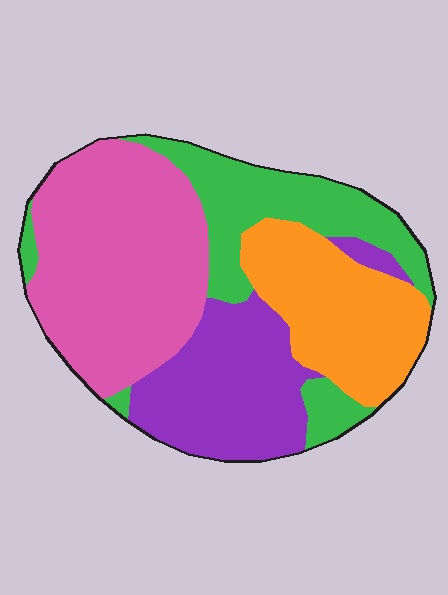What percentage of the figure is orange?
Orange takes up less than a quarter of the figure.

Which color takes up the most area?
Pink, at roughly 35%.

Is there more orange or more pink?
Pink.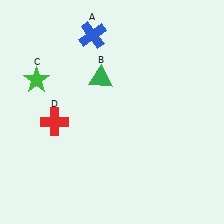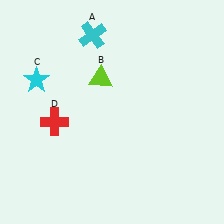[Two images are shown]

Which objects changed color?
A changed from blue to cyan. B changed from green to lime. C changed from green to cyan.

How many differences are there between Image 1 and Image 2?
There are 3 differences between the two images.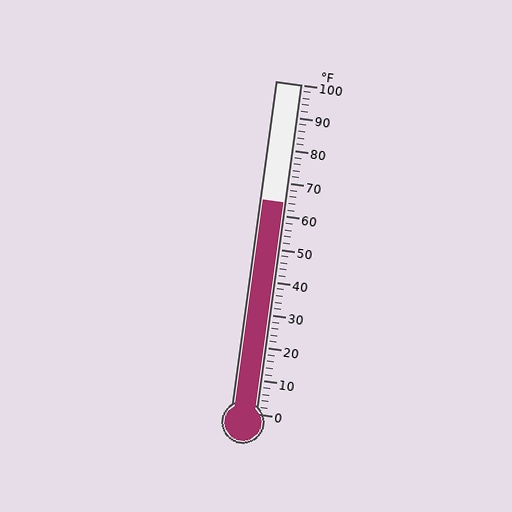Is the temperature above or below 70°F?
The temperature is below 70°F.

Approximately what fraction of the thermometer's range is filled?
The thermometer is filled to approximately 65% of its range.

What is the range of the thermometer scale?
The thermometer scale ranges from 0°F to 100°F.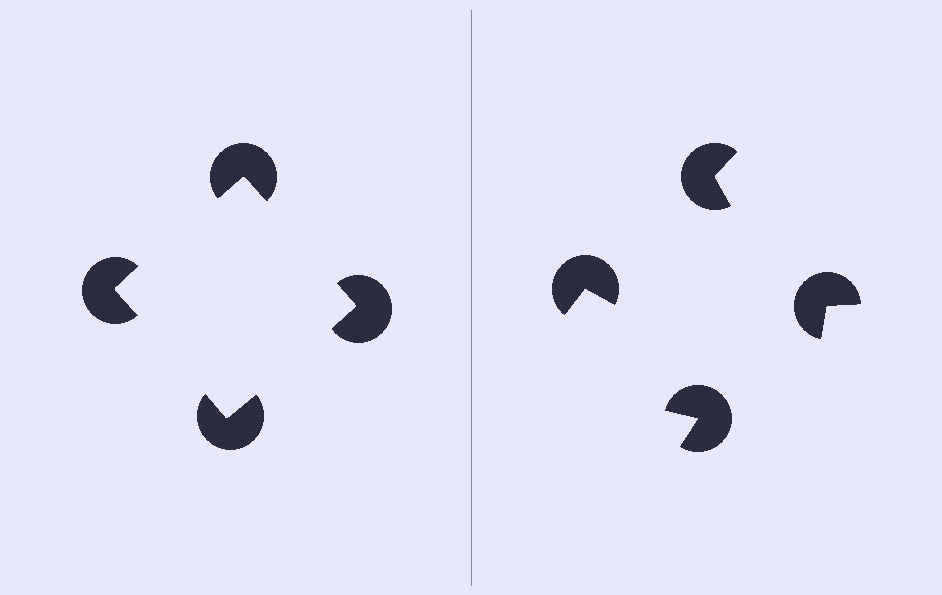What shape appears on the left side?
An illusory square.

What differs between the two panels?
The pac-man discs are positioned identically on both sides; only the wedge orientations differ. On the left they align to a square; on the right they are misaligned.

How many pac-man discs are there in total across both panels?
8 — 4 on each side.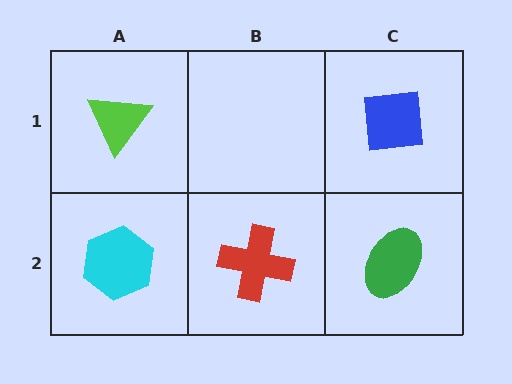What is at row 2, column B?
A red cross.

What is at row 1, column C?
A blue square.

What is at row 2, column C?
A green ellipse.